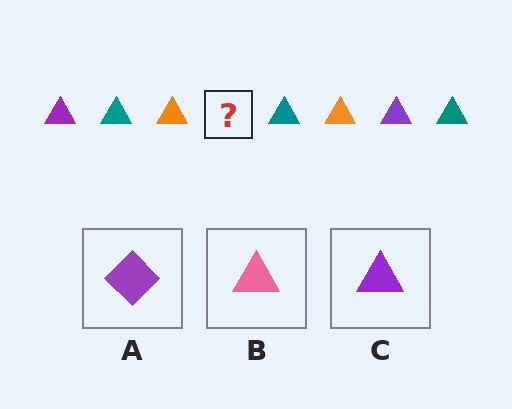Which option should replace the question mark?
Option C.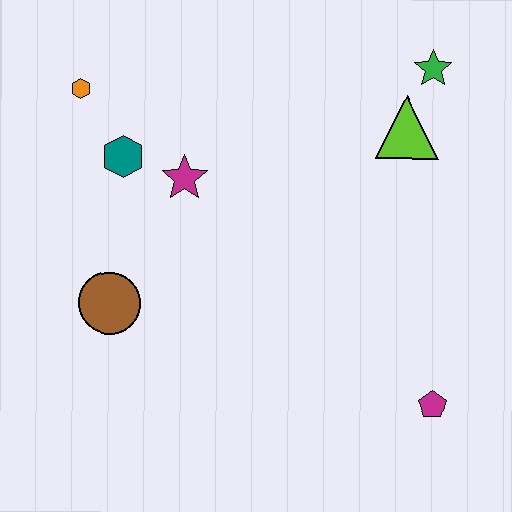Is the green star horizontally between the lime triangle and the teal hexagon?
No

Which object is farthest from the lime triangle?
The brown circle is farthest from the lime triangle.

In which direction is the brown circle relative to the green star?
The brown circle is to the left of the green star.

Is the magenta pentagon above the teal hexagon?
No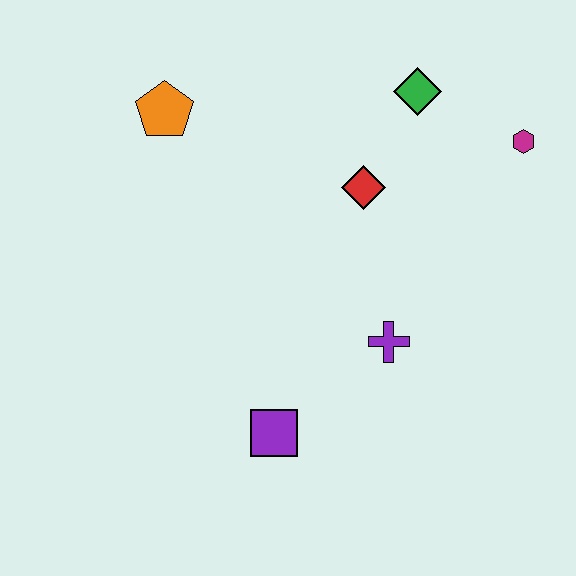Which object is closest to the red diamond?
The green diamond is closest to the red diamond.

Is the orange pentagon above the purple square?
Yes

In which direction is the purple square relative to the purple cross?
The purple square is to the left of the purple cross.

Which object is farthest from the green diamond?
The purple square is farthest from the green diamond.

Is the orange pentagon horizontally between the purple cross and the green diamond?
No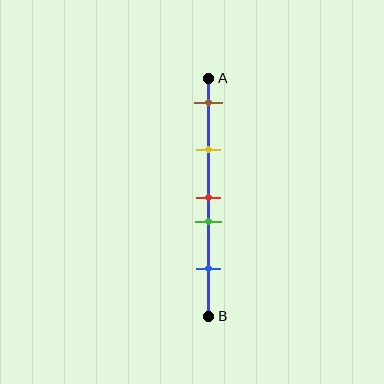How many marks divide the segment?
There are 5 marks dividing the segment.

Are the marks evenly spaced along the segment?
No, the marks are not evenly spaced.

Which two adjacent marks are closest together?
The red and green marks are the closest adjacent pair.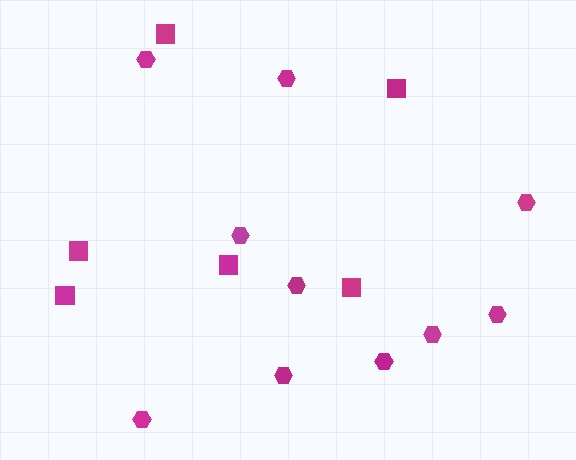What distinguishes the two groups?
There are 2 groups: one group of squares (6) and one group of hexagons (10).